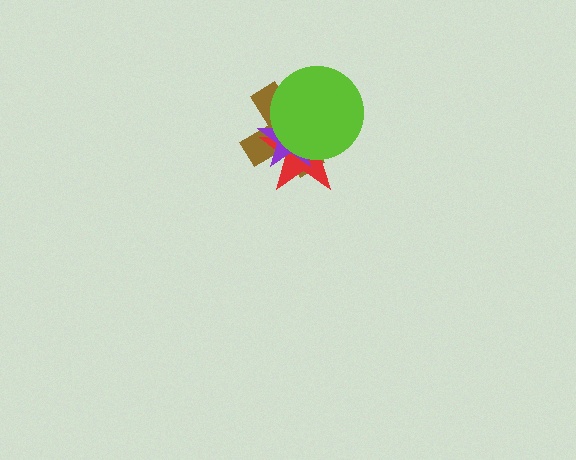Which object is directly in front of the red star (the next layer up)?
The purple star is directly in front of the red star.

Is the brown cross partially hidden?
Yes, it is partially covered by another shape.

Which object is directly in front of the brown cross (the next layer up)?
The red star is directly in front of the brown cross.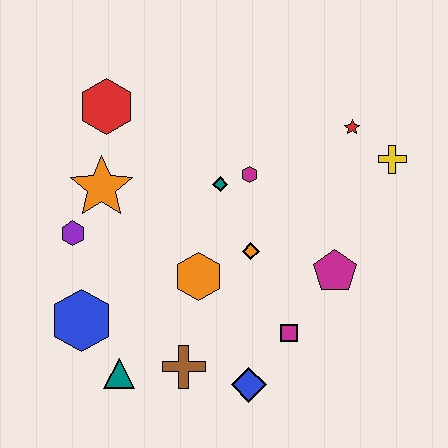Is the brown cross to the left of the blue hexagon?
No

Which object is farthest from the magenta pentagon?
The red hexagon is farthest from the magenta pentagon.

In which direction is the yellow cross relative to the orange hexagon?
The yellow cross is to the right of the orange hexagon.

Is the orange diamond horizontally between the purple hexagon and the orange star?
No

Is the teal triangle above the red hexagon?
No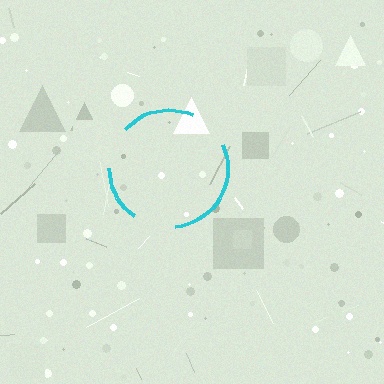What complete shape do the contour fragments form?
The contour fragments form a circle.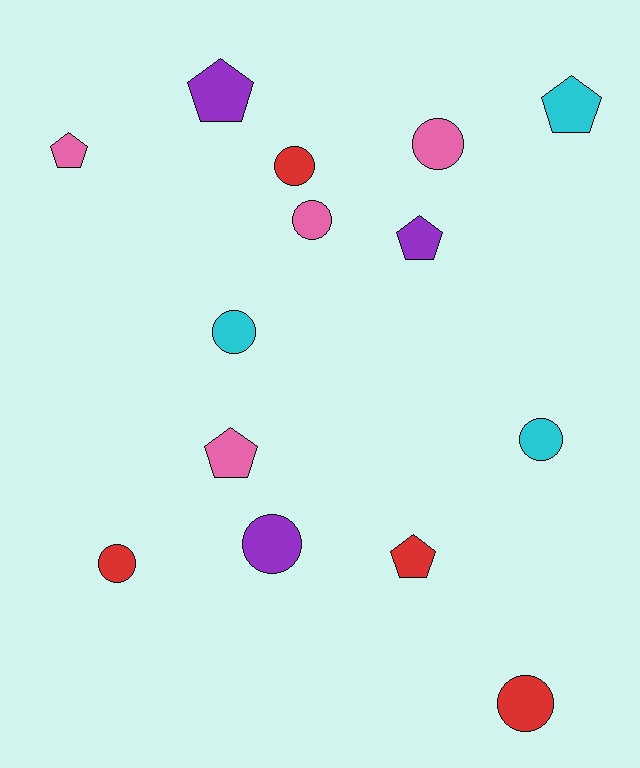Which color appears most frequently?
Red, with 4 objects.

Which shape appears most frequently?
Circle, with 8 objects.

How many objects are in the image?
There are 14 objects.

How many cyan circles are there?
There are 2 cyan circles.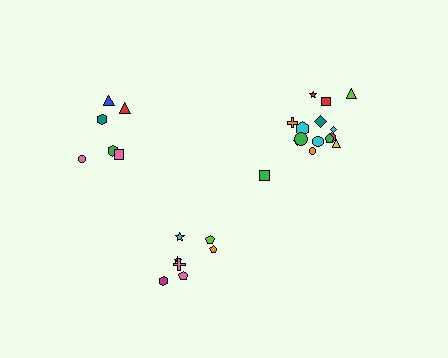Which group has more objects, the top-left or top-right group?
The top-right group.